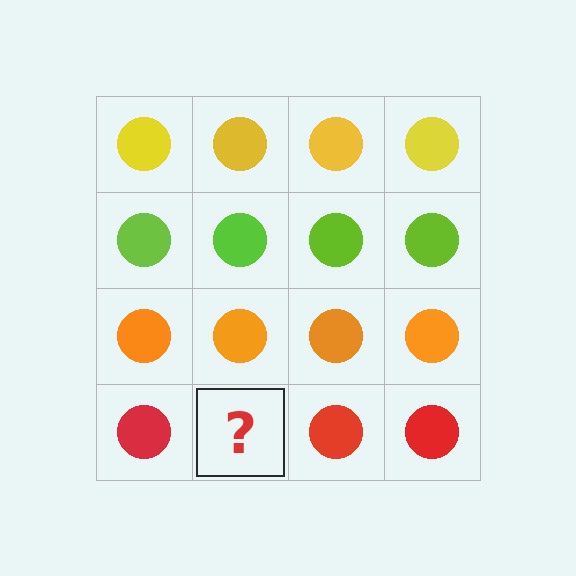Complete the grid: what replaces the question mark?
The question mark should be replaced with a red circle.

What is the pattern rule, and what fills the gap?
The rule is that each row has a consistent color. The gap should be filled with a red circle.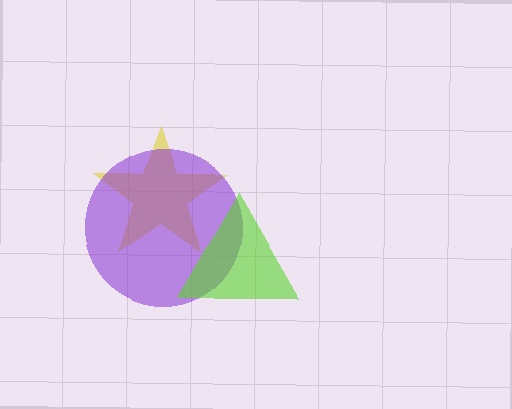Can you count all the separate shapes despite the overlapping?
Yes, there are 3 separate shapes.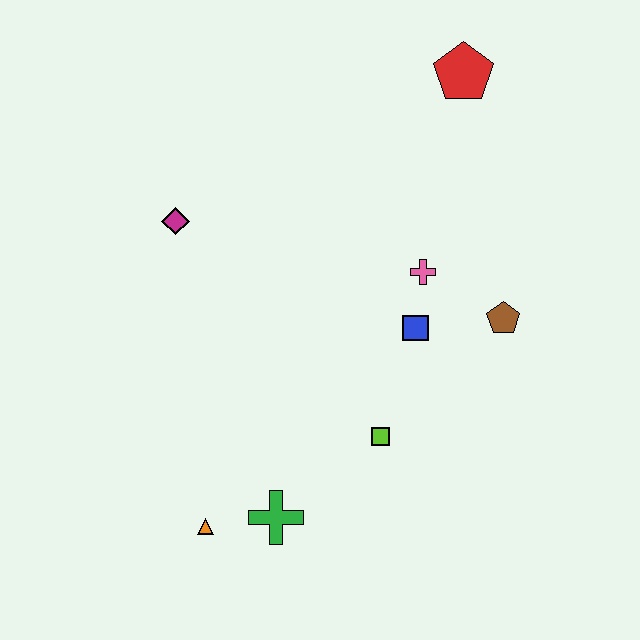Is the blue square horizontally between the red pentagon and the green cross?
Yes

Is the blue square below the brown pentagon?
Yes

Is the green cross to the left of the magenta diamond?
No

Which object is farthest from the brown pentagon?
The orange triangle is farthest from the brown pentagon.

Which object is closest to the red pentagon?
The pink cross is closest to the red pentagon.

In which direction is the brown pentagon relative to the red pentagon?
The brown pentagon is below the red pentagon.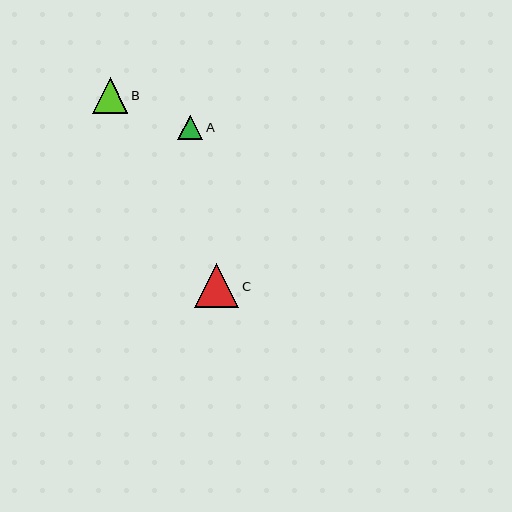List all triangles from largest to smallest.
From largest to smallest: C, B, A.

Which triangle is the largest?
Triangle C is the largest with a size of approximately 44 pixels.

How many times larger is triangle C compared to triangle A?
Triangle C is approximately 1.8 times the size of triangle A.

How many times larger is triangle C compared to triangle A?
Triangle C is approximately 1.8 times the size of triangle A.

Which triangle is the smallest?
Triangle A is the smallest with a size of approximately 25 pixels.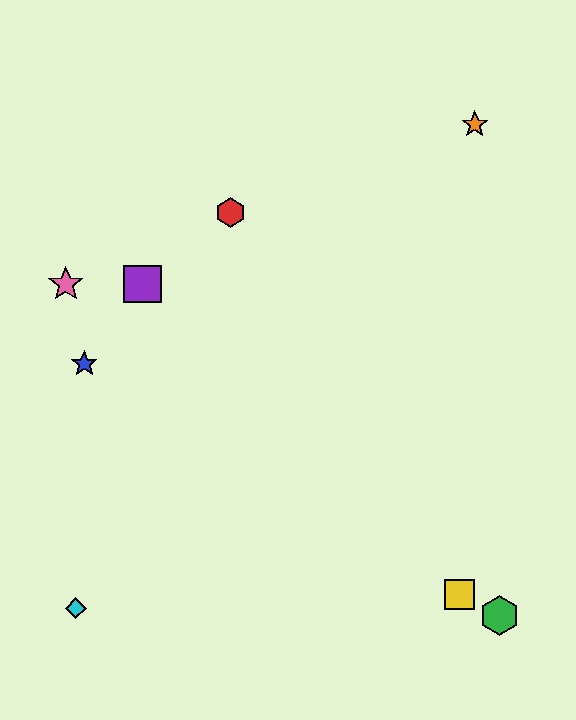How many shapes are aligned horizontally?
2 shapes (the purple square, the pink star) are aligned horizontally.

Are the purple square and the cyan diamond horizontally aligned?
No, the purple square is at y≈284 and the cyan diamond is at y≈608.